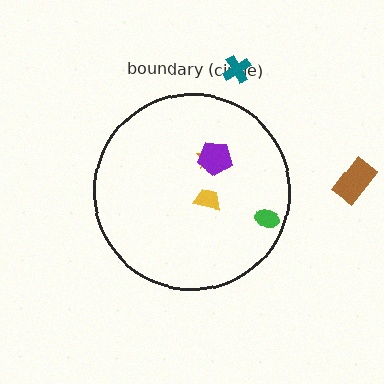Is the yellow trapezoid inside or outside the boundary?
Inside.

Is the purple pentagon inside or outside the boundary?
Inside.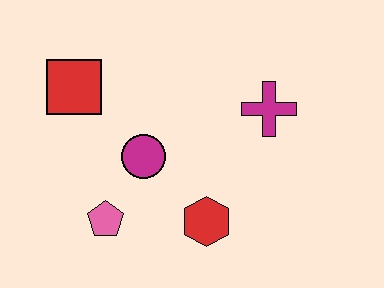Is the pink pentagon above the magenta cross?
No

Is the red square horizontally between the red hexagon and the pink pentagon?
No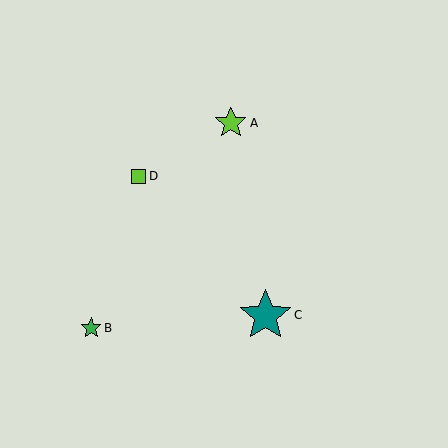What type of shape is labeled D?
Shape D is a lime square.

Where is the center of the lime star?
The center of the lime star is at (231, 123).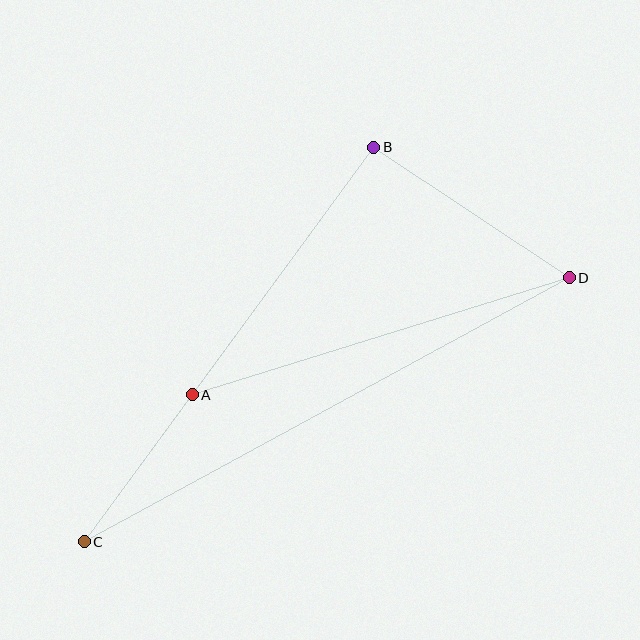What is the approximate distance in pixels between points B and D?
The distance between B and D is approximately 235 pixels.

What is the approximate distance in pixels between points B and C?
The distance between B and C is approximately 490 pixels.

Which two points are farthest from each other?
Points C and D are farthest from each other.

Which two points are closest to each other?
Points A and C are closest to each other.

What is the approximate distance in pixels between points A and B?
The distance between A and B is approximately 307 pixels.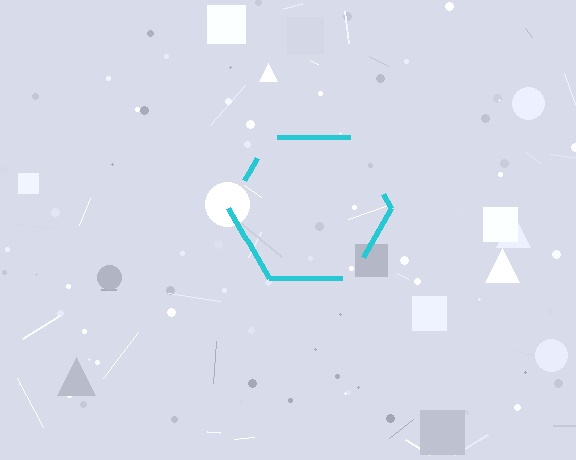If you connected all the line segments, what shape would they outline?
They would outline a hexagon.